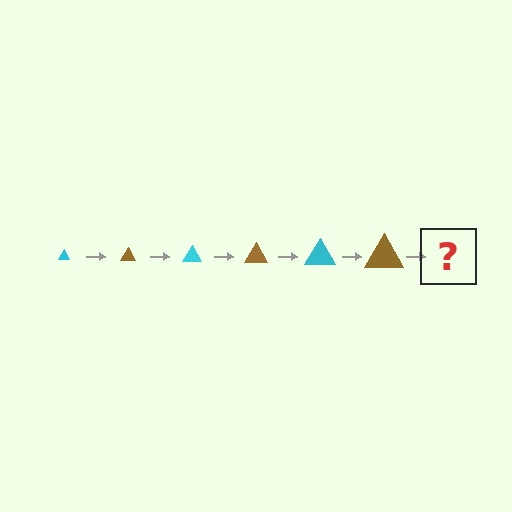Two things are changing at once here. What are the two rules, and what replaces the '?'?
The two rules are that the triangle grows larger each step and the color cycles through cyan and brown. The '?' should be a cyan triangle, larger than the previous one.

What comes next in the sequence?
The next element should be a cyan triangle, larger than the previous one.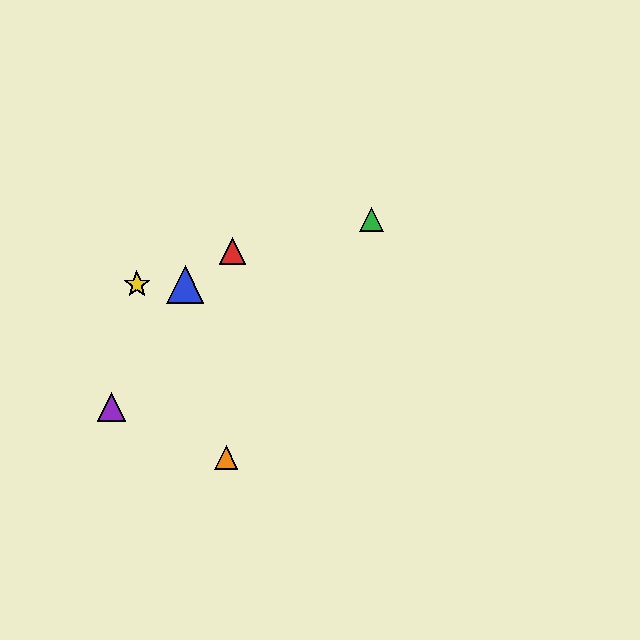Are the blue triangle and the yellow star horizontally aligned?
Yes, both are at y≈284.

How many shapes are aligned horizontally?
2 shapes (the blue triangle, the yellow star) are aligned horizontally.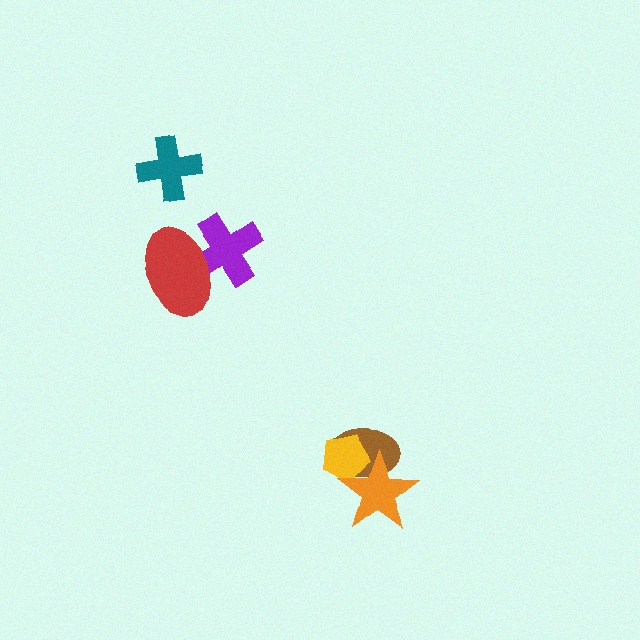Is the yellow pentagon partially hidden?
Yes, it is partially covered by another shape.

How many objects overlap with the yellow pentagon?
2 objects overlap with the yellow pentagon.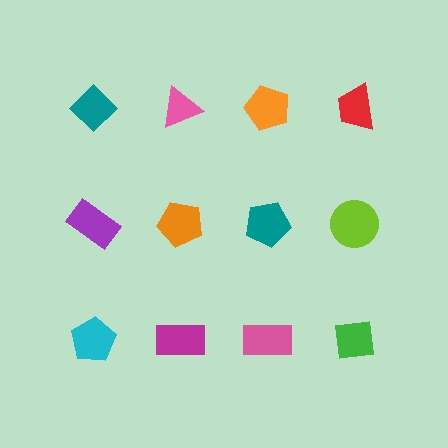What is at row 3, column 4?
A green square.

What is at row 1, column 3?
An orange pentagon.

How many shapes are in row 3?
4 shapes.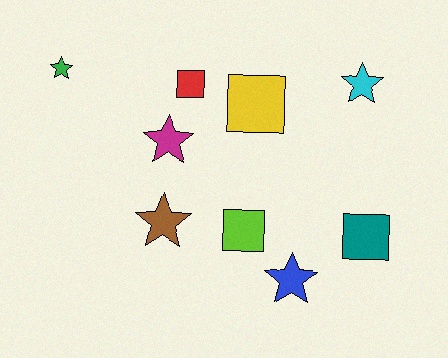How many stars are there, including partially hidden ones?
There are 5 stars.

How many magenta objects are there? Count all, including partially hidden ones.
There is 1 magenta object.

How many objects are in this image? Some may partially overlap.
There are 9 objects.